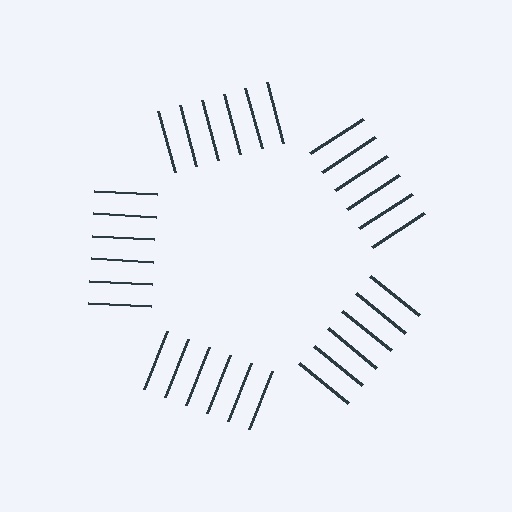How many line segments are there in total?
30 — 6 along each of the 5 edges.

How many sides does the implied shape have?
5 sides — the line-ends trace a pentagon.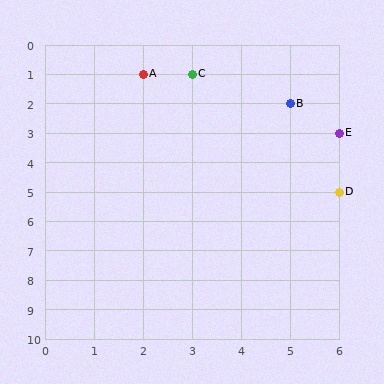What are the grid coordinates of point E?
Point E is at grid coordinates (6, 3).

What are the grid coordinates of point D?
Point D is at grid coordinates (6, 5).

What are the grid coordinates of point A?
Point A is at grid coordinates (2, 1).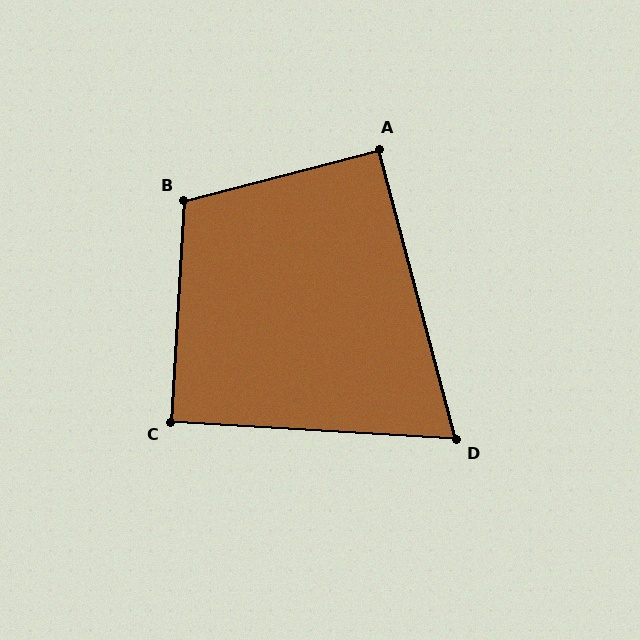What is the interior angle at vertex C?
Approximately 90 degrees (approximately right).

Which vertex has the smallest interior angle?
D, at approximately 72 degrees.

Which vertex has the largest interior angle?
B, at approximately 108 degrees.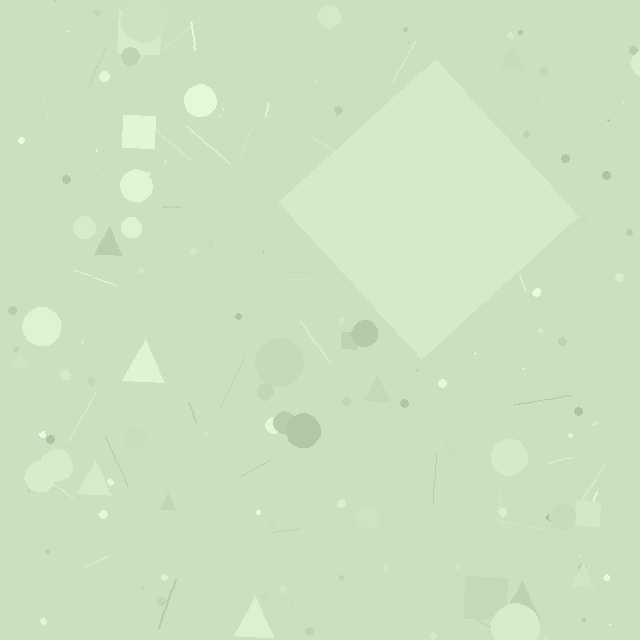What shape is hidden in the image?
A diamond is hidden in the image.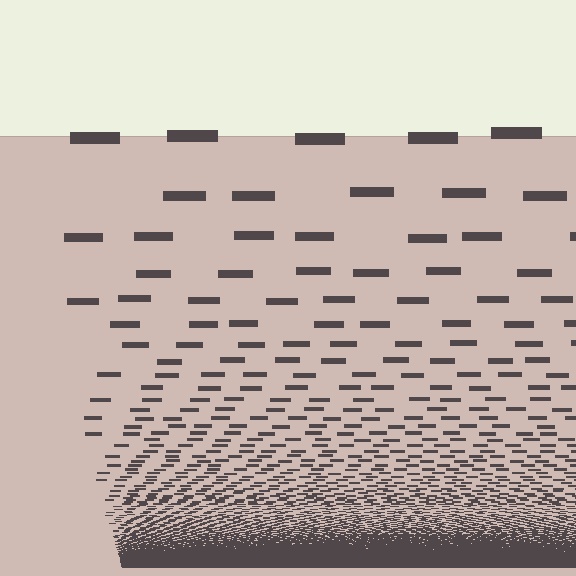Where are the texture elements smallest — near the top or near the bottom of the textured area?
Near the bottom.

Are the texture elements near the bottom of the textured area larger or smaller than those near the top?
Smaller. The gradient is inverted — elements near the bottom are smaller and denser.